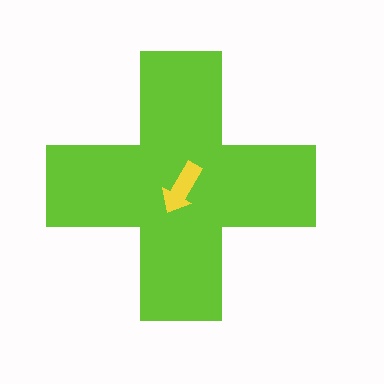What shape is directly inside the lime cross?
The yellow arrow.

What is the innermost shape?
The yellow arrow.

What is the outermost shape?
The lime cross.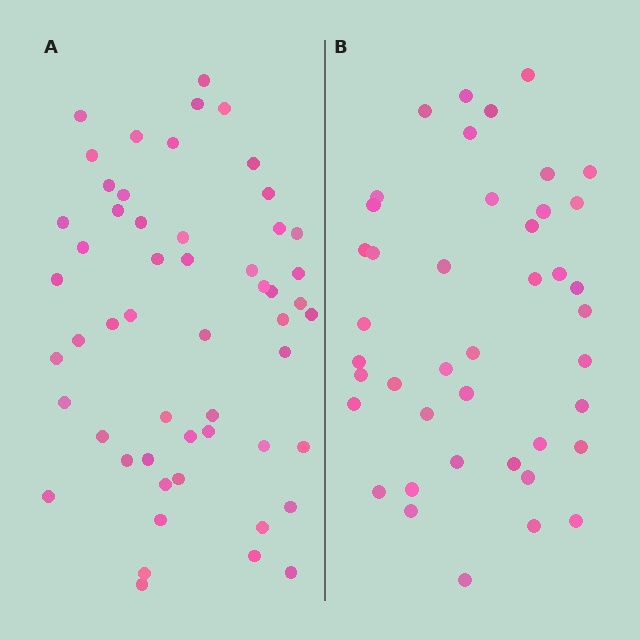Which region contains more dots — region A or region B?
Region A (the left region) has more dots.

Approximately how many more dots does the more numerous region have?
Region A has roughly 12 or so more dots than region B.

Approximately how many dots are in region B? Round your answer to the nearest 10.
About 40 dots. (The exact count is 42, which rounds to 40.)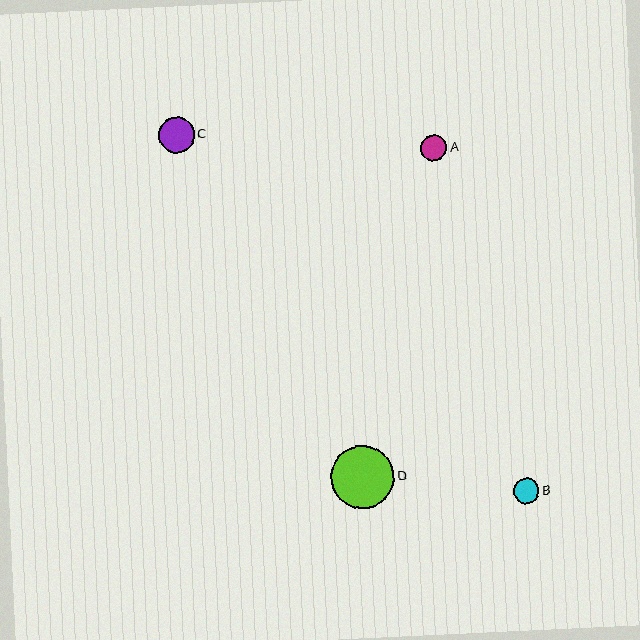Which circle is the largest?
Circle D is the largest with a size of approximately 63 pixels.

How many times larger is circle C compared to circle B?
Circle C is approximately 1.4 times the size of circle B.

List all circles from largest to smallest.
From largest to smallest: D, C, A, B.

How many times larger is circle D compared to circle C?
Circle D is approximately 1.8 times the size of circle C.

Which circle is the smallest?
Circle B is the smallest with a size of approximately 26 pixels.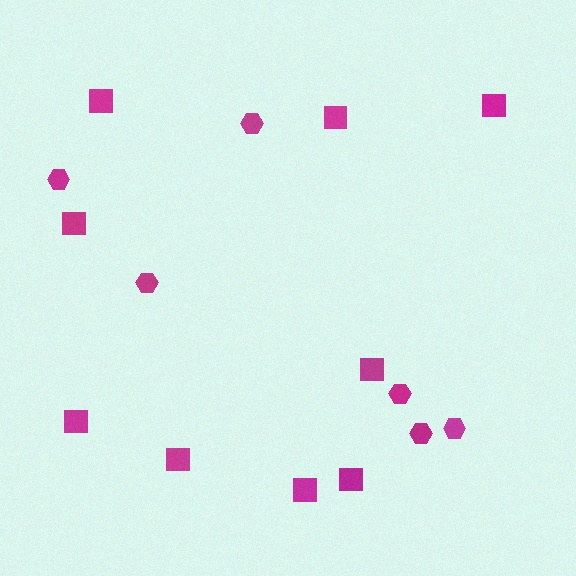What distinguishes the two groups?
There are 2 groups: one group of squares (9) and one group of hexagons (6).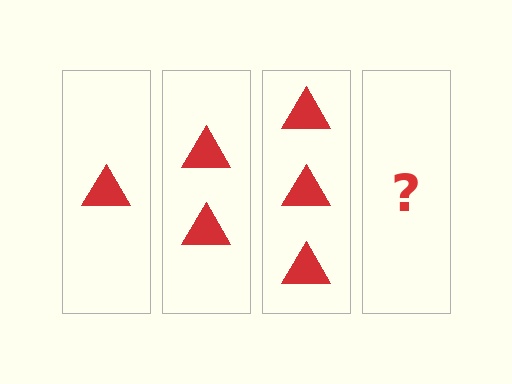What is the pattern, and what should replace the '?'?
The pattern is that each step adds one more triangle. The '?' should be 4 triangles.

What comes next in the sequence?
The next element should be 4 triangles.